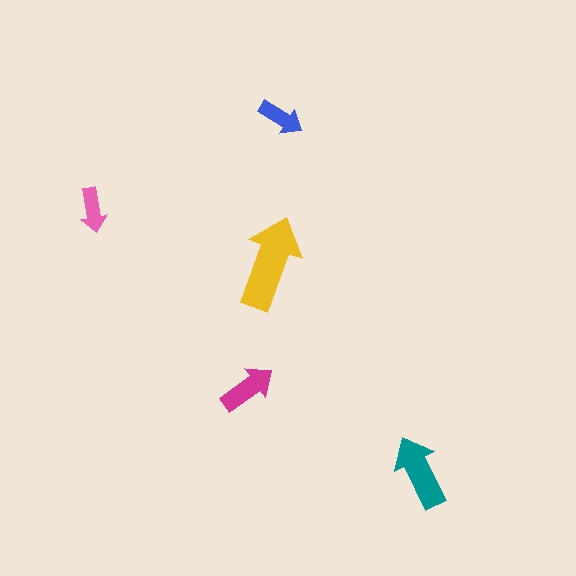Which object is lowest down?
The teal arrow is bottommost.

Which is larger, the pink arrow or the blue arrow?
The blue one.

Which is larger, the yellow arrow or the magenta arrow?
The yellow one.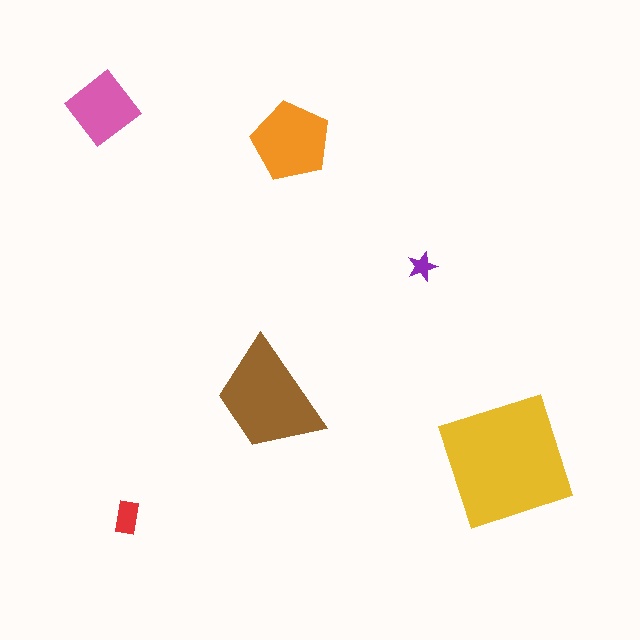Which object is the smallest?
The purple star.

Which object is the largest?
The yellow square.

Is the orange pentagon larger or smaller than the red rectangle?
Larger.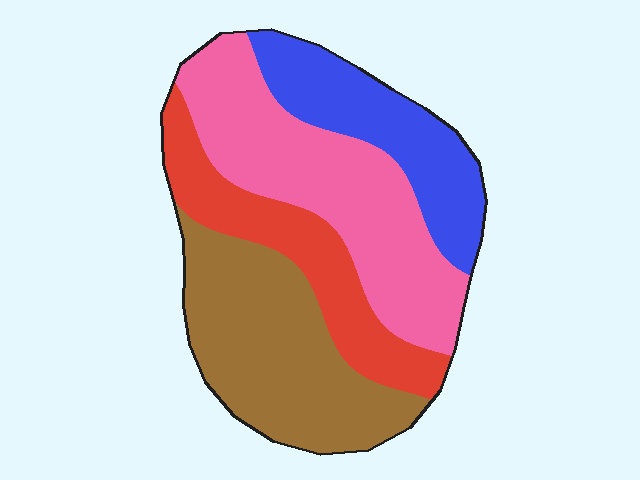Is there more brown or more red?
Brown.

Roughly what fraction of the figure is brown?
Brown takes up about one third (1/3) of the figure.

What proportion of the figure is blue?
Blue covers 19% of the figure.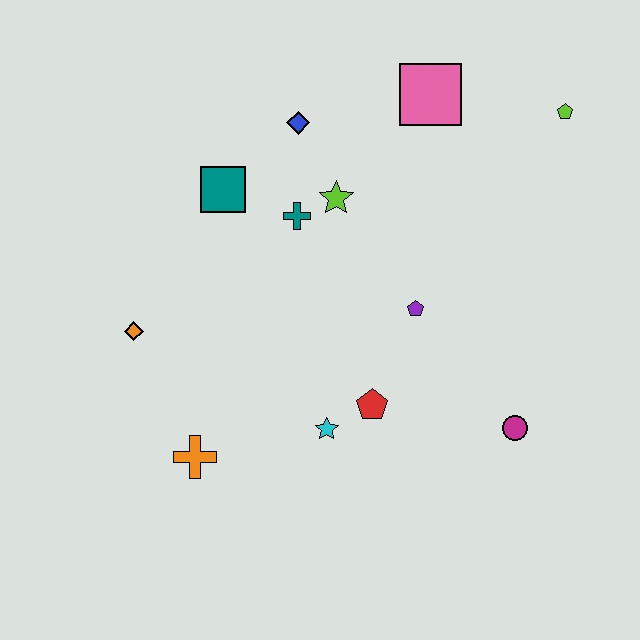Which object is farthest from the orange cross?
The lime pentagon is farthest from the orange cross.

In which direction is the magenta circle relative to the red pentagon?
The magenta circle is to the right of the red pentagon.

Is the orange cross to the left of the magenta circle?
Yes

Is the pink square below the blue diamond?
No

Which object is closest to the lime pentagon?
The pink square is closest to the lime pentagon.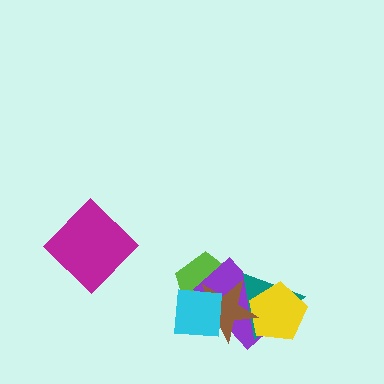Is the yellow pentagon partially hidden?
Yes, it is partially covered by another shape.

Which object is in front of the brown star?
The cyan square is in front of the brown star.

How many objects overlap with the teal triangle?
3 objects overlap with the teal triangle.